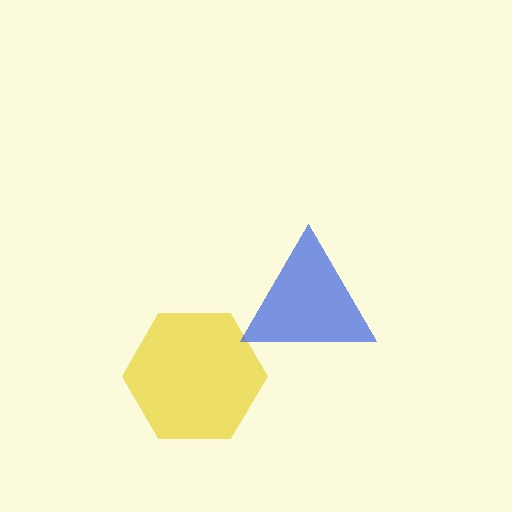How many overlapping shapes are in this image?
There are 2 overlapping shapes in the image.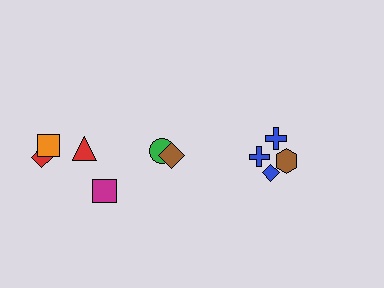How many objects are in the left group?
There are 6 objects.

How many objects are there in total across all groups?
There are 10 objects.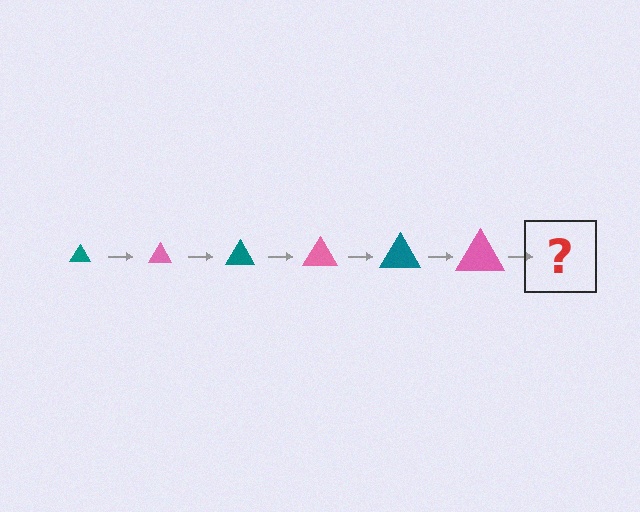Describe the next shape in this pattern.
It should be a teal triangle, larger than the previous one.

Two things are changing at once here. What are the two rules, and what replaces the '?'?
The two rules are that the triangle grows larger each step and the color cycles through teal and pink. The '?' should be a teal triangle, larger than the previous one.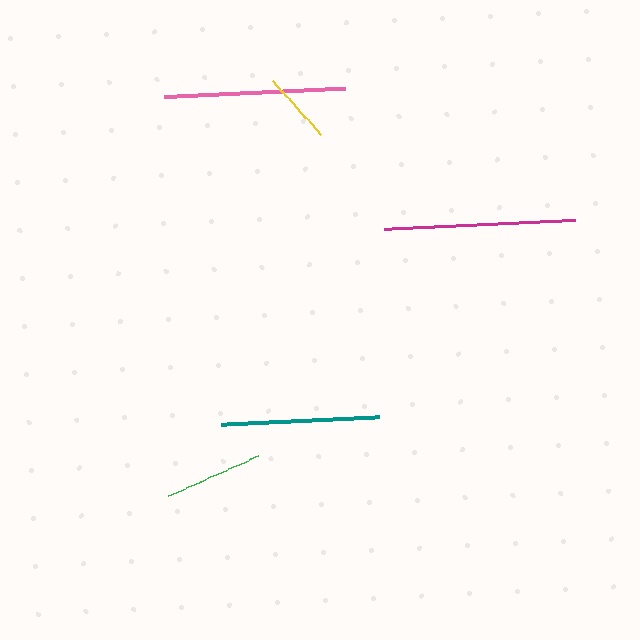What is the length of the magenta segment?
The magenta segment is approximately 190 pixels long.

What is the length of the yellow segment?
The yellow segment is approximately 73 pixels long.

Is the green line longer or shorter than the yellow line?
The green line is longer than the yellow line.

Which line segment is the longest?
The magenta line is the longest at approximately 190 pixels.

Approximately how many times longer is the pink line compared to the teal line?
The pink line is approximately 1.1 times the length of the teal line.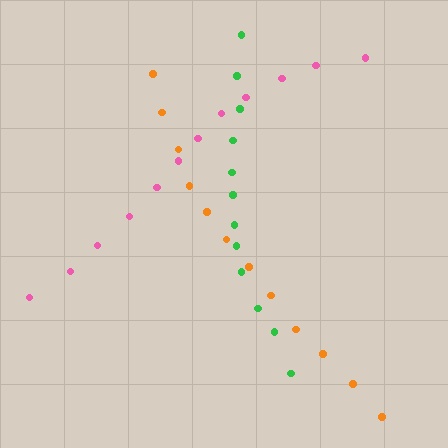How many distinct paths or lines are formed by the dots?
There are 3 distinct paths.